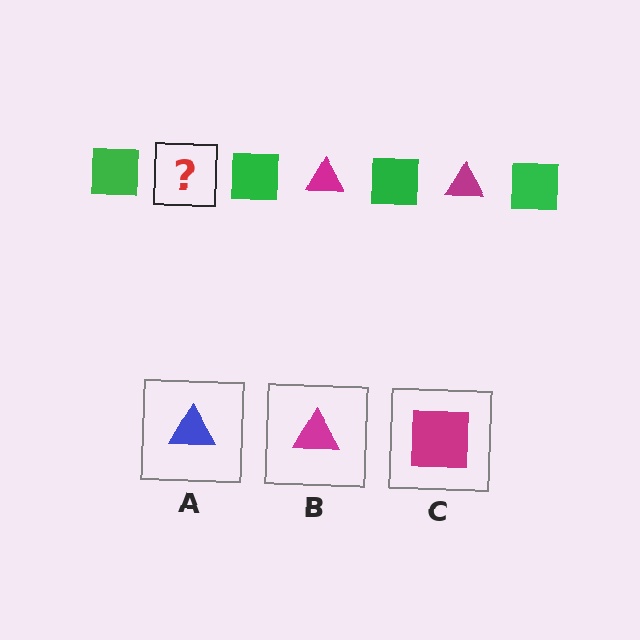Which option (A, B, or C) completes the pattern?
B.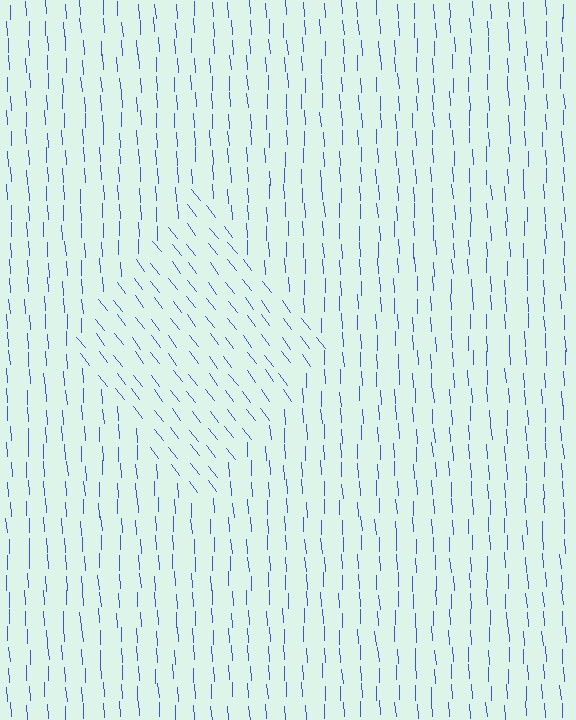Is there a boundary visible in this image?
Yes, there is a texture boundary formed by a change in line orientation.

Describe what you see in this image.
The image is filled with small blue line segments. A diamond region in the image has lines oriented differently from the surrounding lines, creating a visible texture boundary.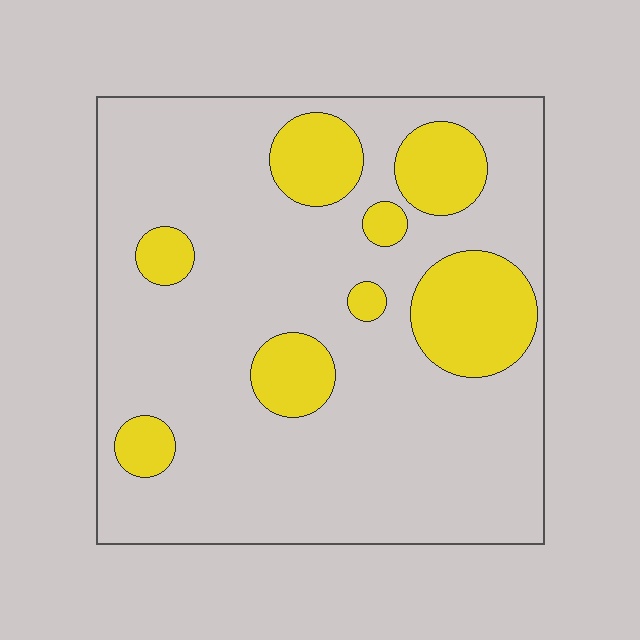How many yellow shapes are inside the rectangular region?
8.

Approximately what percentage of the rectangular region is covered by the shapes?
Approximately 20%.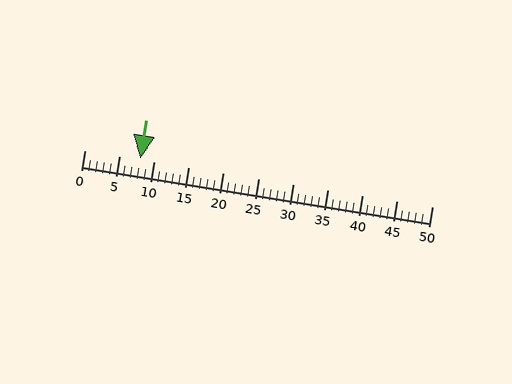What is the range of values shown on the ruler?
The ruler shows values from 0 to 50.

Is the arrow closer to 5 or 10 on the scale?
The arrow is closer to 10.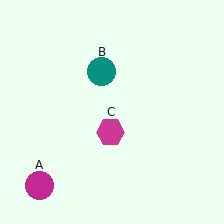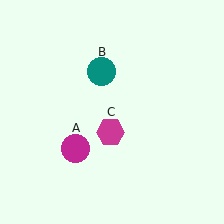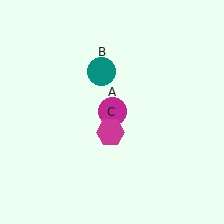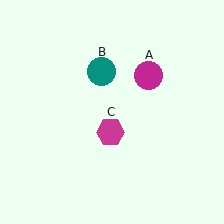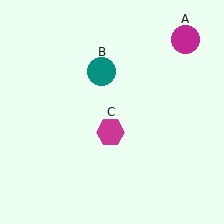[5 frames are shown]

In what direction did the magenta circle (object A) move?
The magenta circle (object A) moved up and to the right.